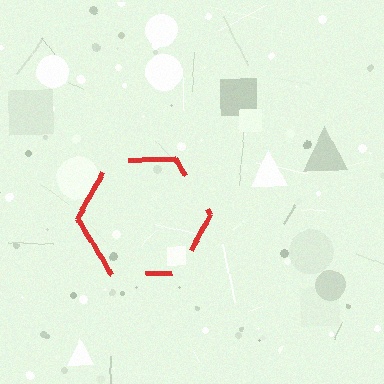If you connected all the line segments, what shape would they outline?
They would outline a hexagon.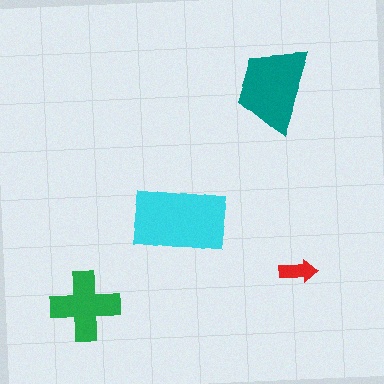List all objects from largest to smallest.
The cyan rectangle, the teal trapezoid, the green cross, the red arrow.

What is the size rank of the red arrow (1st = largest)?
4th.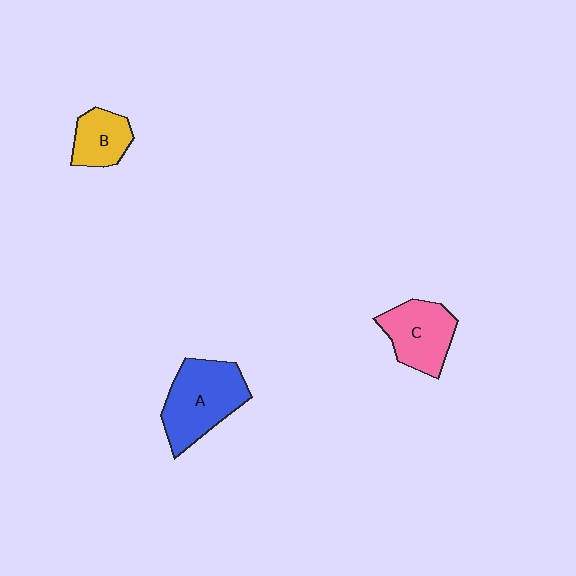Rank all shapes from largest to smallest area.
From largest to smallest: A (blue), C (pink), B (yellow).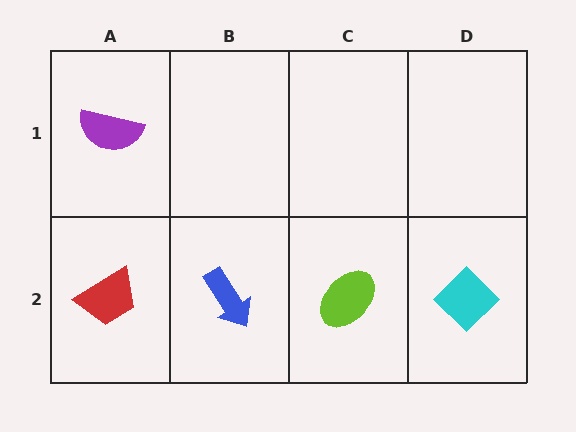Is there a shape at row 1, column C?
No, that cell is empty.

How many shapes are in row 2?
4 shapes.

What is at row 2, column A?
A red trapezoid.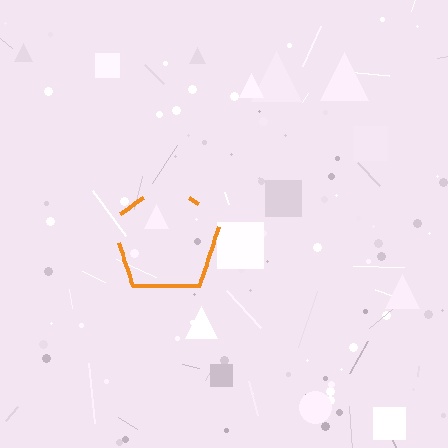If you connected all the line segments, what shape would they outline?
They would outline a pentagon.